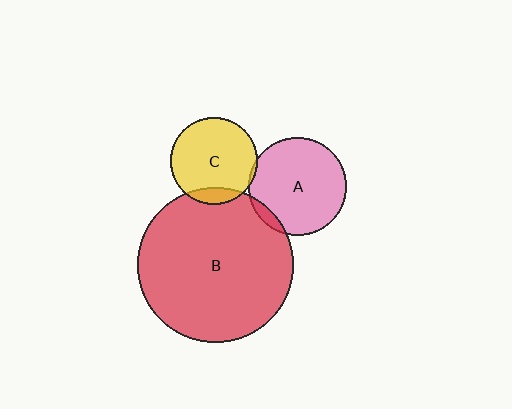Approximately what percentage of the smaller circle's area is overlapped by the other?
Approximately 5%.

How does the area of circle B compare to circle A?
Approximately 2.5 times.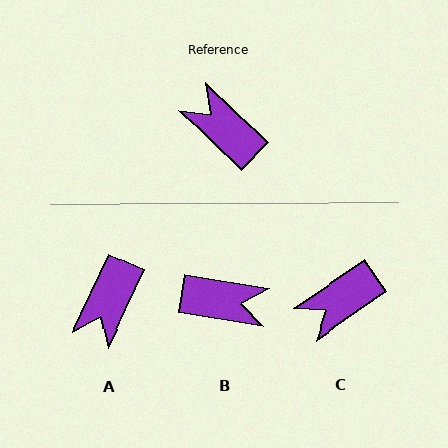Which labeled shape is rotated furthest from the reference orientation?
B, about 146 degrees away.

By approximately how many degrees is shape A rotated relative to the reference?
Approximately 109 degrees counter-clockwise.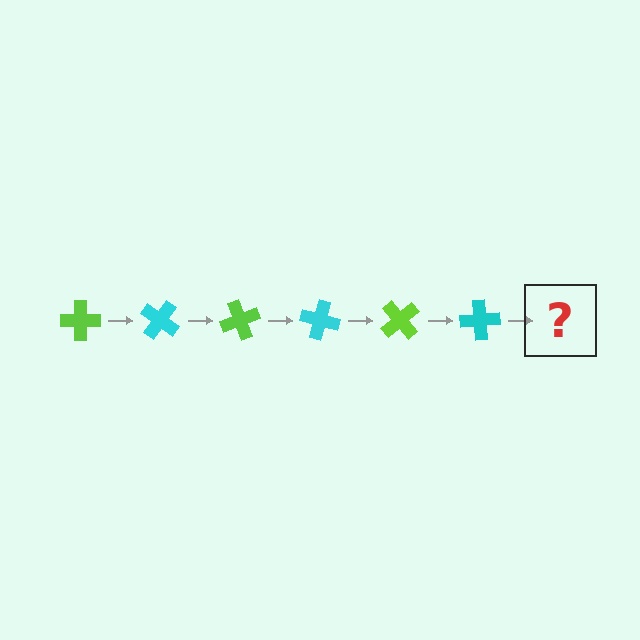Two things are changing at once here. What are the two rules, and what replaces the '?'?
The two rules are that it rotates 35 degrees each step and the color cycles through lime and cyan. The '?' should be a lime cross, rotated 210 degrees from the start.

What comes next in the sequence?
The next element should be a lime cross, rotated 210 degrees from the start.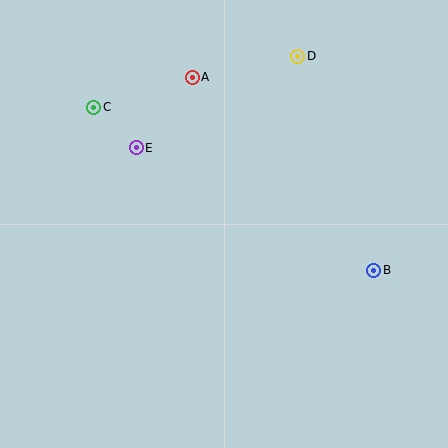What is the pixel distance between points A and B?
The distance between A and B is 264 pixels.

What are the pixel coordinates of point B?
Point B is at (374, 270).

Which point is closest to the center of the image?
Point E at (136, 148) is closest to the center.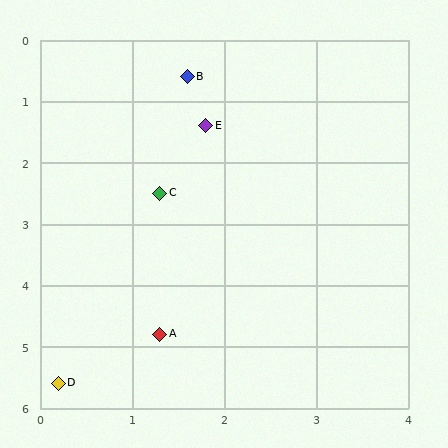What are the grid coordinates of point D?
Point D is at approximately (0.2, 5.6).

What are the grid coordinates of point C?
Point C is at approximately (1.3, 2.5).